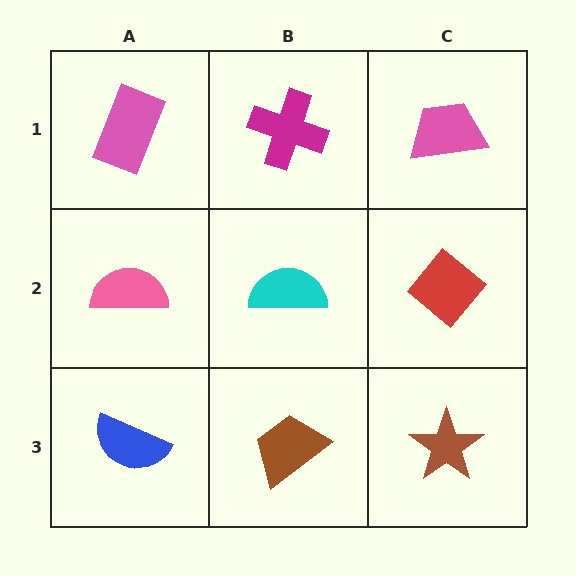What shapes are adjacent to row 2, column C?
A pink trapezoid (row 1, column C), a brown star (row 3, column C), a cyan semicircle (row 2, column B).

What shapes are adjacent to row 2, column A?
A pink rectangle (row 1, column A), a blue semicircle (row 3, column A), a cyan semicircle (row 2, column B).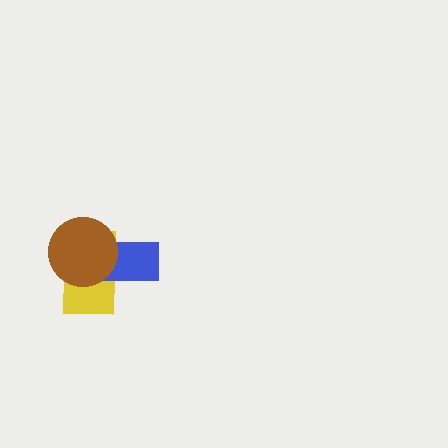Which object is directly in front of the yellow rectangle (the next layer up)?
The blue rectangle is directly in front of the yellow rectangle.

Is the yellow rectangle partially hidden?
Yes, it is partially covered by another shape.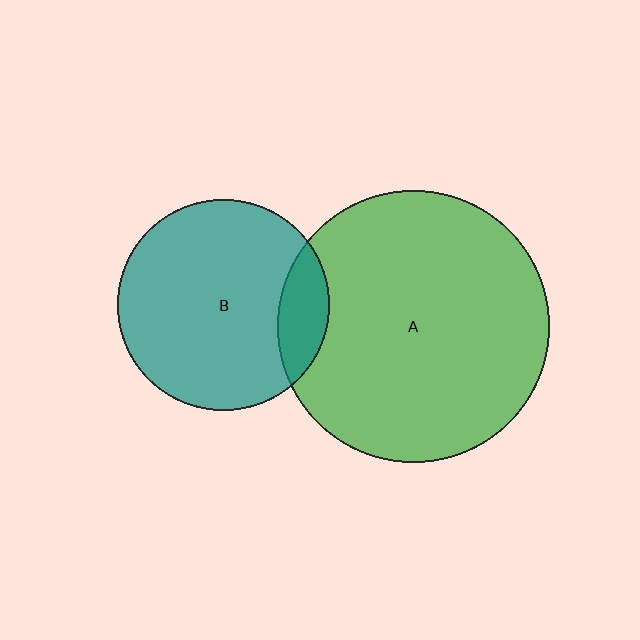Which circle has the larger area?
Circle A (green).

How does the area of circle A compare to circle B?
Approximately 1.7 times.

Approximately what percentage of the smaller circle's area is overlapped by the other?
Approximately 15%.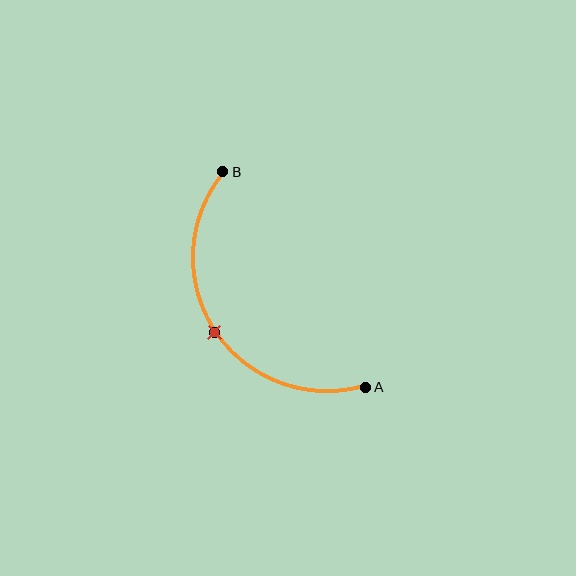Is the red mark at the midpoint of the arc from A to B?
Yes. The red mark lies on the arc at equal arc-length from both A and B — it is the arc midpoint.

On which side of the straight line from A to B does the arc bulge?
The arc bulges to the left of the straight line connecting A and B.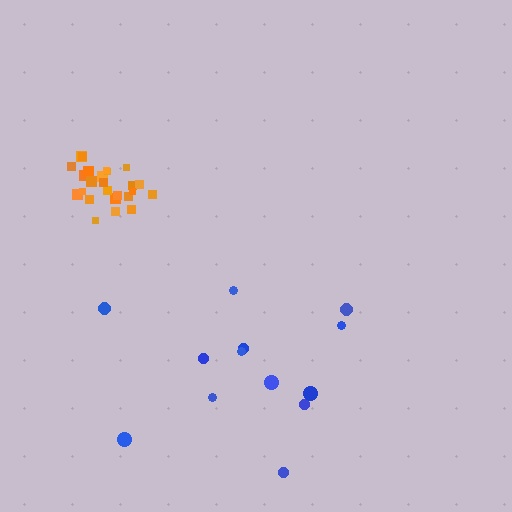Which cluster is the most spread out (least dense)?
Blue.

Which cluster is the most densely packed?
Orange.